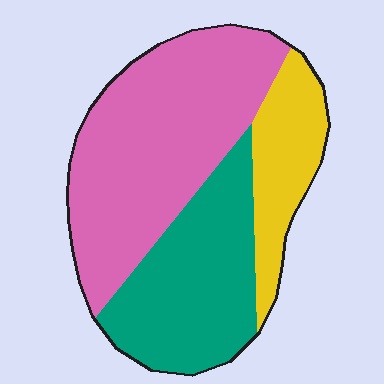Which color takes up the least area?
Yellow, at roughly 20%.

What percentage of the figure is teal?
Teal takes up about one third (1/3) of the figure.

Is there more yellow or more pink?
Pink.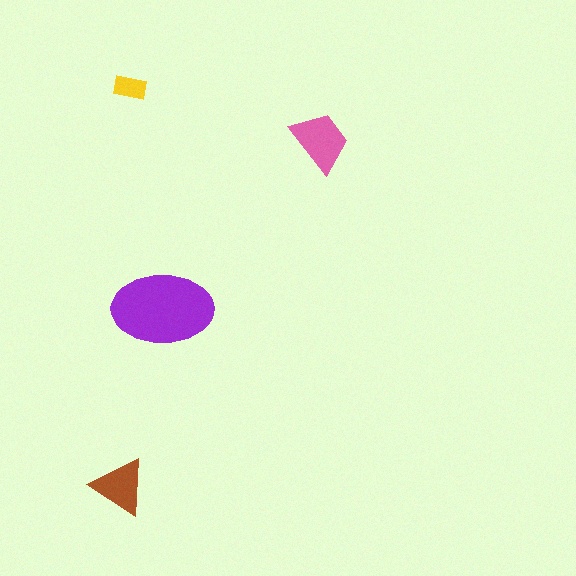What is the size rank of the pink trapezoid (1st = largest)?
2nd.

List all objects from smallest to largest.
The yellow rectangle, the brown triangle, the pink trapezoid, the purple ellipse.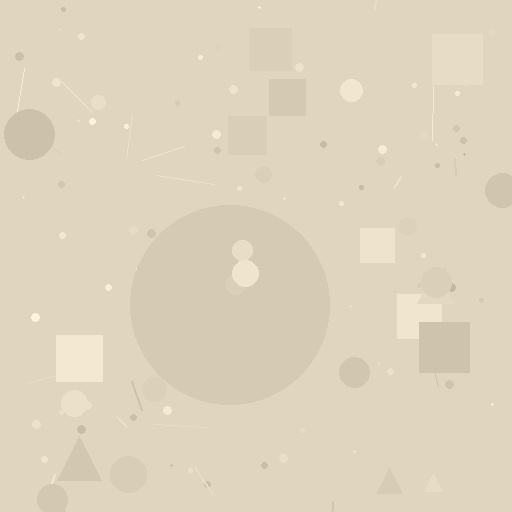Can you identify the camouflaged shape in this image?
The camouflaged shape is a circle.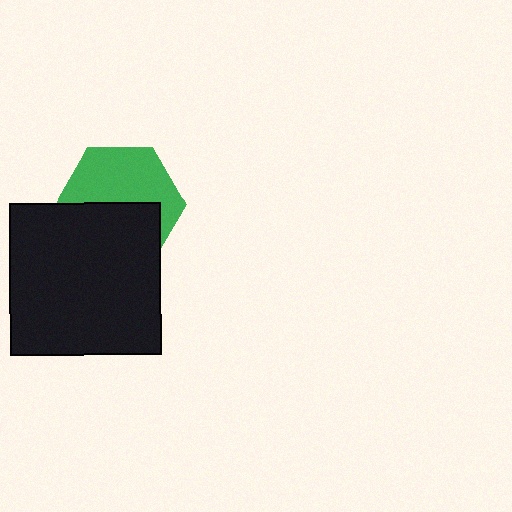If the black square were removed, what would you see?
You would see the complete green hexagon.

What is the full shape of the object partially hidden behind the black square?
The partially hidden object is a green hexagon.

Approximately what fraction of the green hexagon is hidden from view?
Roughly 46% of the green hexagon is hidden behind the black square.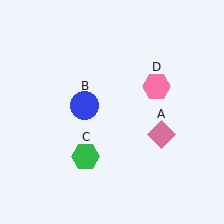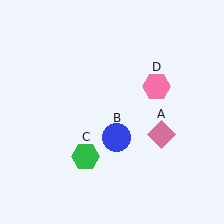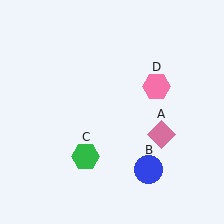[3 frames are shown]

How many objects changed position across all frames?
1 object changed position: blue circle (object B).